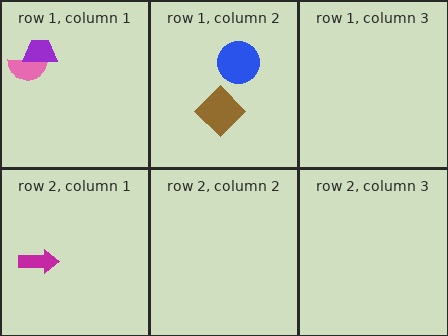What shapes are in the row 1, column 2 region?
The blue circle, the brown diamond.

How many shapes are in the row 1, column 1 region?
2.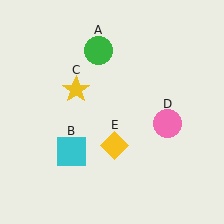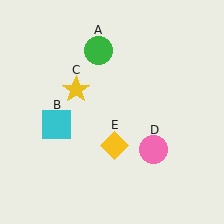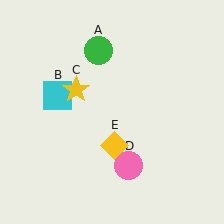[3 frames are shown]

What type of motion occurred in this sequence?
The cyan square (object B), pink circle (object D) rotated clockwise around the center of the scene.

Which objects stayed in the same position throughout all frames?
Green circle (object A) and yellow star (object C) and yellow diamond (object E) remained stationary.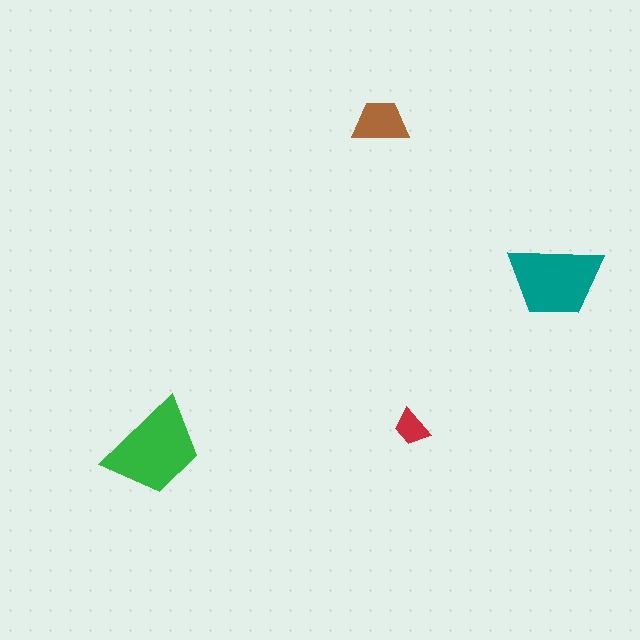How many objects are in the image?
There are 4 objects in the image.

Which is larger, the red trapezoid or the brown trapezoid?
The brown one.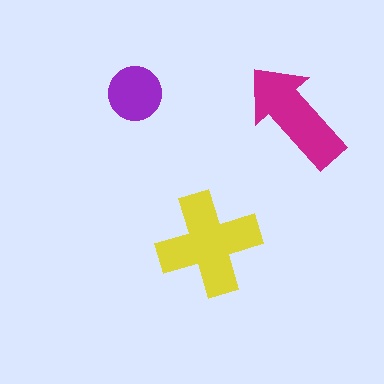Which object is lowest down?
The yellow cross is bottommost.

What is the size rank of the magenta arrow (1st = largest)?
2nd.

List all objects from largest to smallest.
The yellow cross, the magenta arrow, the purple circle.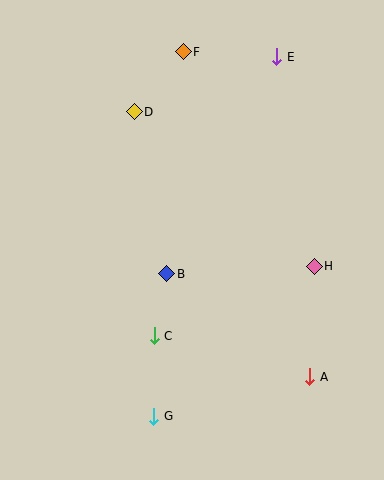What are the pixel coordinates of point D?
Point D is at (134, 112).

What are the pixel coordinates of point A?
Point A is at (310, 377).